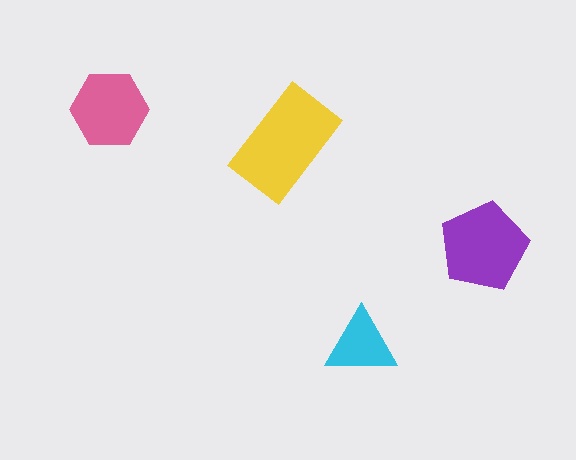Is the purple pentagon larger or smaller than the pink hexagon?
Larger.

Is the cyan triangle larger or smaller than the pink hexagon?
Smaller.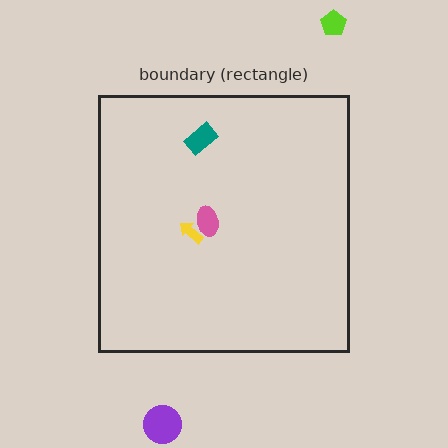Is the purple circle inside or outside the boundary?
Outside.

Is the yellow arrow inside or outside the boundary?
Inside.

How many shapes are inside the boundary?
3 inside, 2 outside.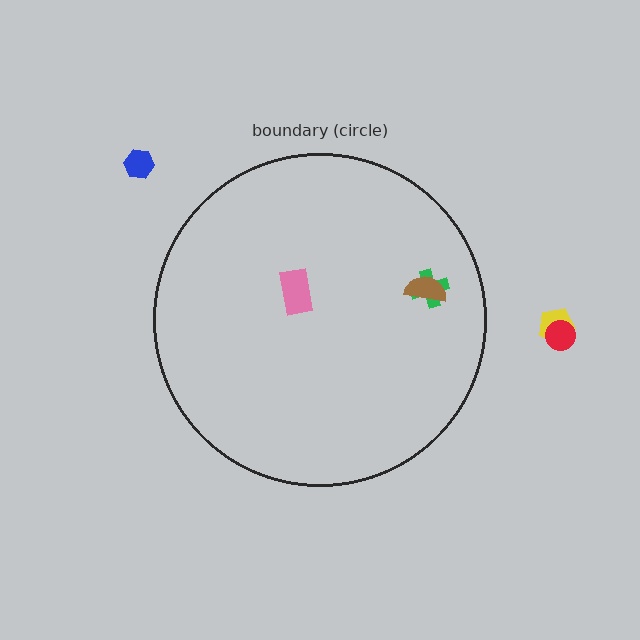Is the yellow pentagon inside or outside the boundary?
Outside.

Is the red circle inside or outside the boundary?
Outside.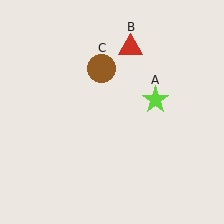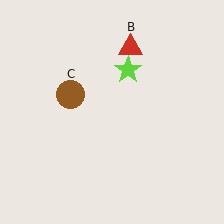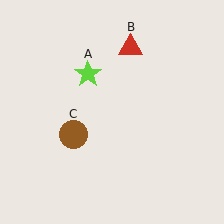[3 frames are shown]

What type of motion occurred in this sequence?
The lime star (object A), brown circle (object C) rotated counterclockwise around the center of the scene.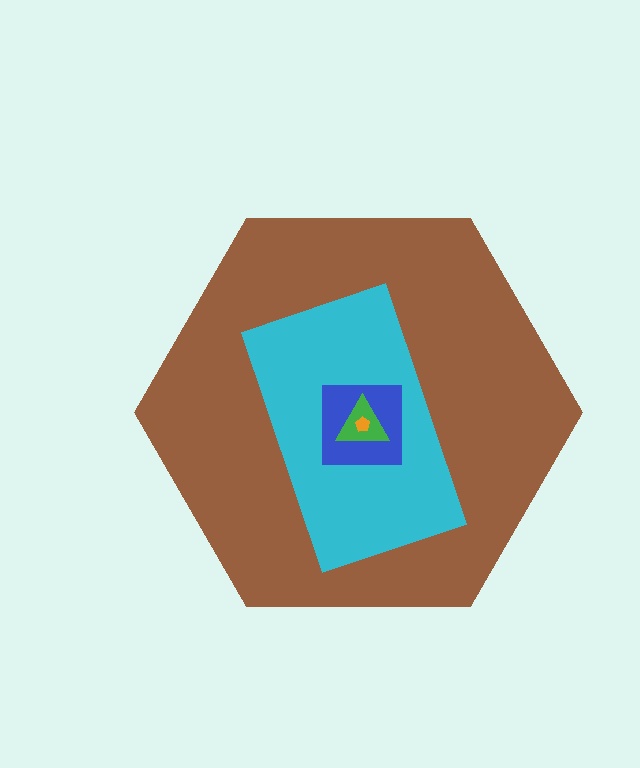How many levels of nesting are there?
5.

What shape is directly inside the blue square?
The green triangle.